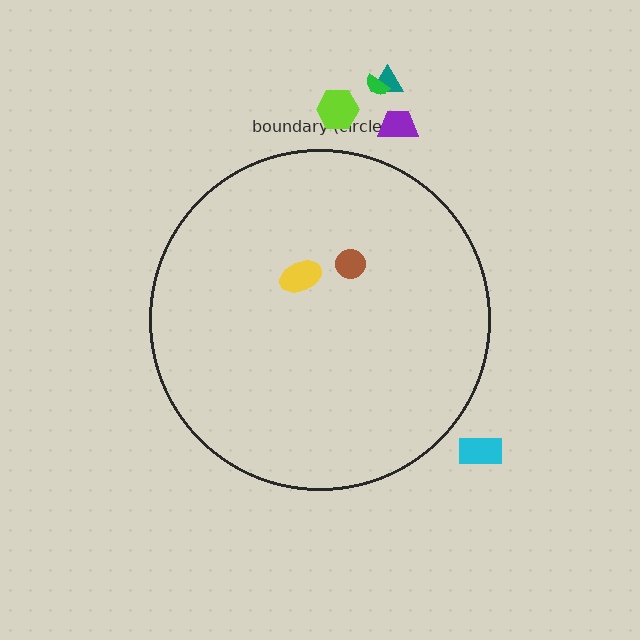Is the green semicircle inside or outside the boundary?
Outside.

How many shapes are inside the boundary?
2 inside, 5 outside.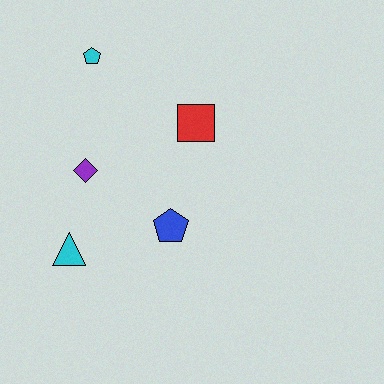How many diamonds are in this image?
There is 1 diamond.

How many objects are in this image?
There are 5 objects.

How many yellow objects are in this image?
There are no yellow objects.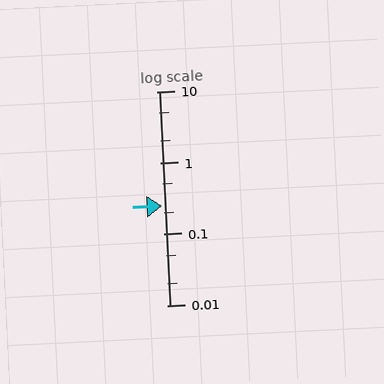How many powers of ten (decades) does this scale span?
The scale spans 3 decades, from 0.01 to 10.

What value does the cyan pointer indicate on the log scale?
The pointer indicates approximately 0.25.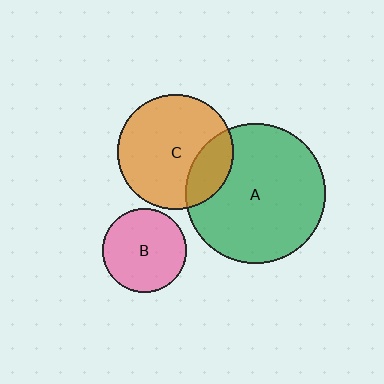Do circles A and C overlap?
Yes.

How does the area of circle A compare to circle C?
Approximately 1.5 times.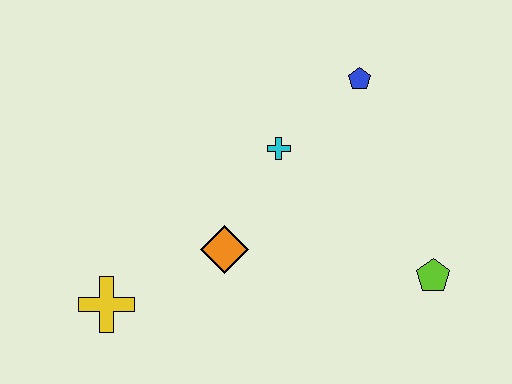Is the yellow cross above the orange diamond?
No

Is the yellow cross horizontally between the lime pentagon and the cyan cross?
No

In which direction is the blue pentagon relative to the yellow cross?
The blue pentagon is to the right of the yellow cross.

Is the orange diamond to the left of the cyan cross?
Yes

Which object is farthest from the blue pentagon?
The yellow cross is farthest from the blue pentagon.